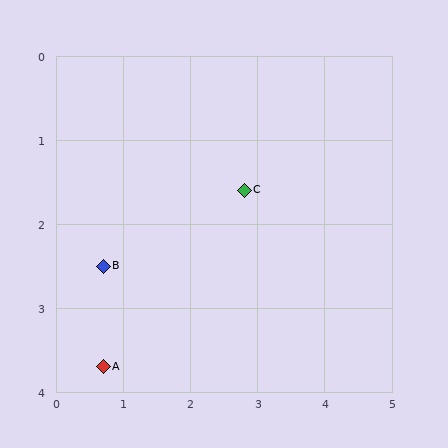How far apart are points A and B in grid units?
Points A and B are about 1.2 grid units apart.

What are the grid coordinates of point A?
Point A is at approximately (0.7, 3.7).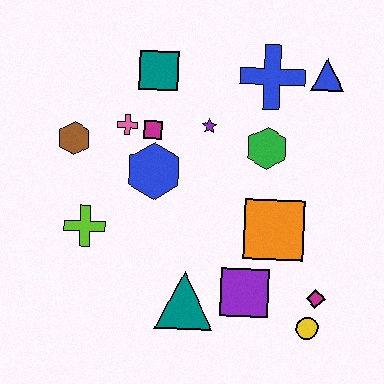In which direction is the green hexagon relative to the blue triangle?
The green hexagon is below the blue triangle.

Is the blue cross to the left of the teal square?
No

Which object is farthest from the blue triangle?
The lime cross is farthest from the blue triangle.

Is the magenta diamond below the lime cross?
Yes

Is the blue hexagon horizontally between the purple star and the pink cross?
Yes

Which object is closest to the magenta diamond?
The yellow circle is closest to the magenta diamond.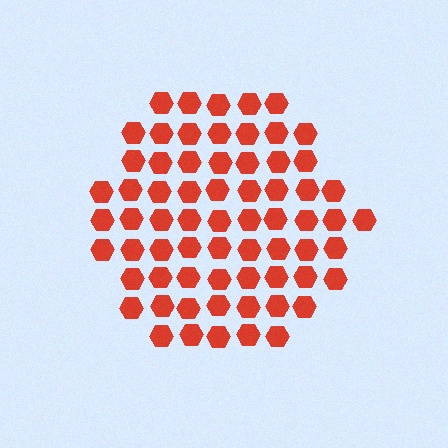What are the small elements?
The small elements are hexagons.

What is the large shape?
The large shape is a hexagon.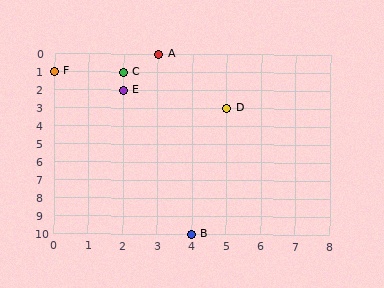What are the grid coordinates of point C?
Point C is at grid coordinates (2, 1).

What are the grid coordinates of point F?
Point F is at grid coordinates (0, 1).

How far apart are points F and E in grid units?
Points F and E are 2 columns and 1 row apart (about 2.2 grid units diagonally).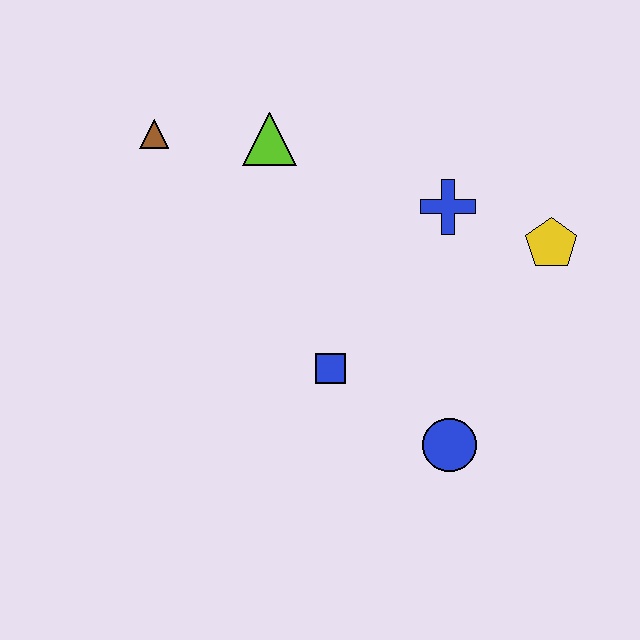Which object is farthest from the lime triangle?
The blue circle is farthest from the lime triangle.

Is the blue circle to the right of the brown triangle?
Yes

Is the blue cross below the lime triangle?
Yes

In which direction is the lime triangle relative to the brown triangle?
The lime triangle is to the right of the brown triangle.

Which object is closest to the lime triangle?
The brown triangle is closest to the lime triangle.